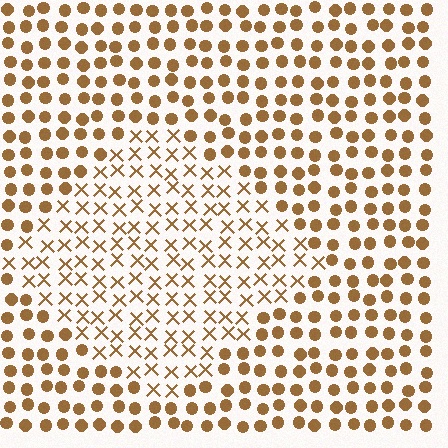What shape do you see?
I see a diamond.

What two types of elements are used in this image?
The image uses X marks inside the diamond region and circles outside it.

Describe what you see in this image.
The image is filled with small brown elements arranged in a uniform grid. A diamond-shaped region contains X marks, while the surrounding area contains circles. The boundary is defined purely by the change in element shape.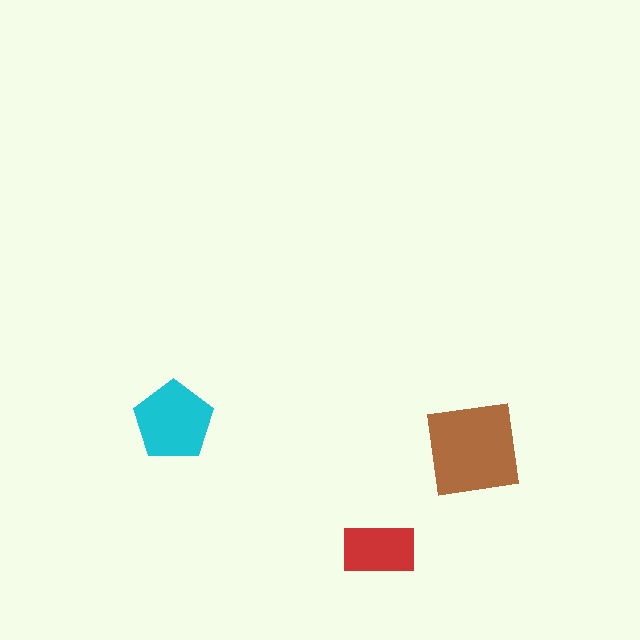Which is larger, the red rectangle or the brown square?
The brown square.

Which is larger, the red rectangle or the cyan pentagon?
The cyan pentagon.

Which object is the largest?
The brown square.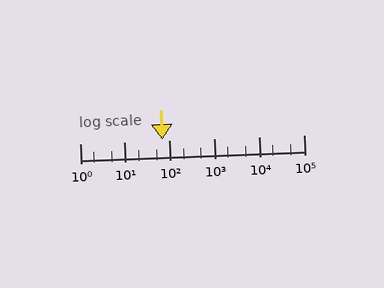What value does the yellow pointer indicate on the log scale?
The pointer indicates approximately 69.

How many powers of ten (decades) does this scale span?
The scale spans 5 decades, from 1 to 100000.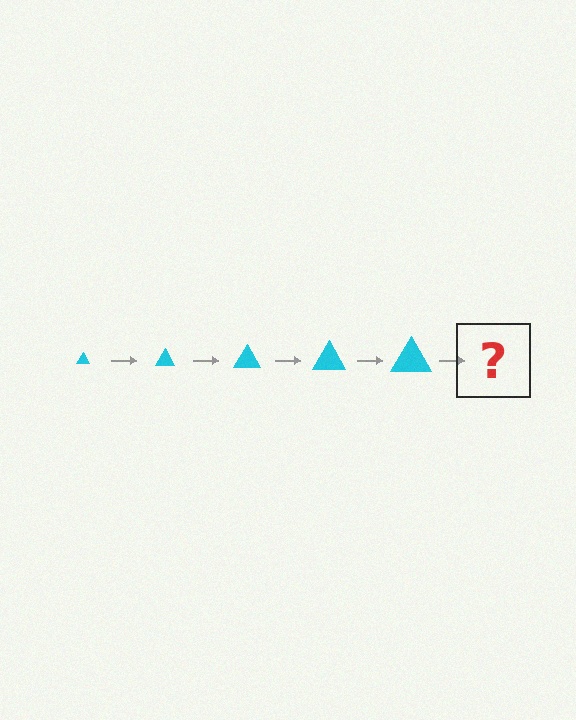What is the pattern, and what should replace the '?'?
The pattern is that the triangle gets progressively larger each step. The '?' should be a cyan triangle, larger than the previous one.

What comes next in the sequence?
The next element should be a cyan triangle, larger than the previous one.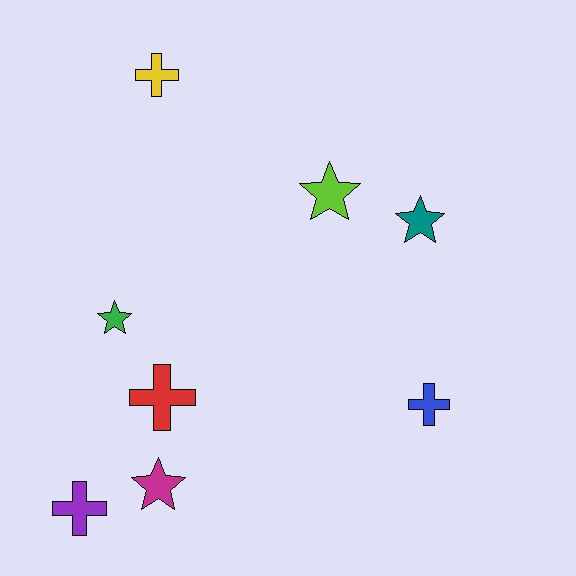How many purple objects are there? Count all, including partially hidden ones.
There is 1 purple object.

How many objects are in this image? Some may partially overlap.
There are 8 objects.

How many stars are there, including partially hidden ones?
There are 4 stars.